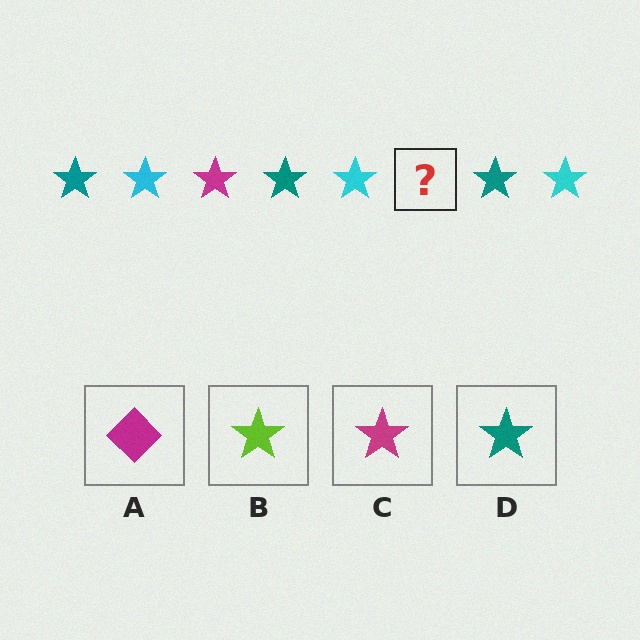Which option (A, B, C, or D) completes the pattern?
C.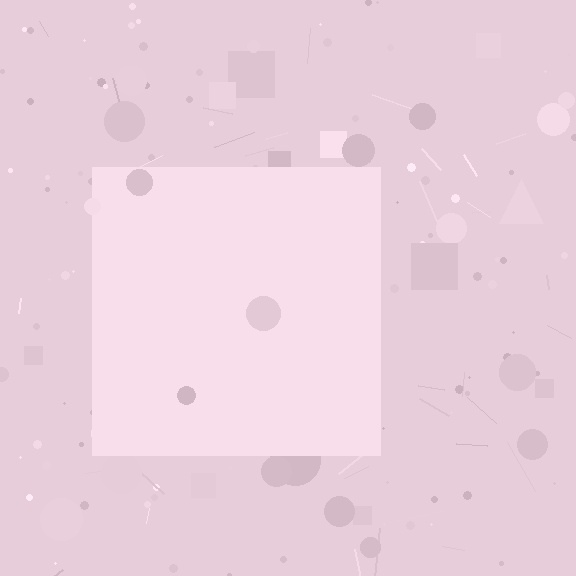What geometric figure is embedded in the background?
A square is embedded in the background.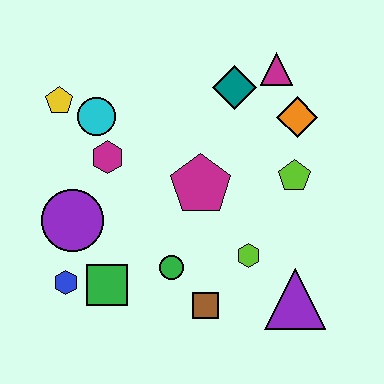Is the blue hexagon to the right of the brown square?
No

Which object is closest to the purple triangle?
The lime hexagon is closest to the purple triangle.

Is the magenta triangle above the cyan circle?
Yes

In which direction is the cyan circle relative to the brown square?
The cyan circle is above the brown square.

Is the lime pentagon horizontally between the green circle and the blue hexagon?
No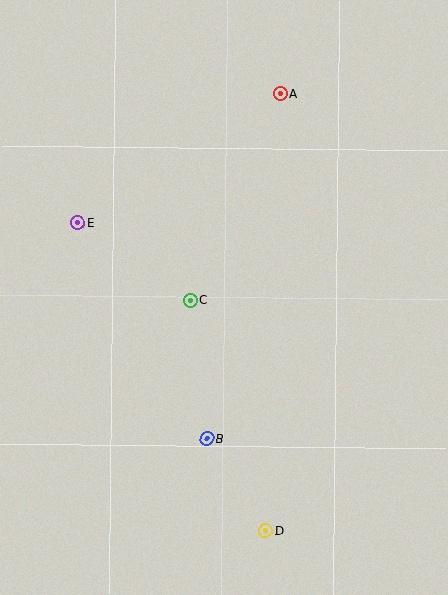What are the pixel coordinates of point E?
Point E is at (78, 223).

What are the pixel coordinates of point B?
Point B is at (207, 439).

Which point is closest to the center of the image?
Point C at (190, 300) is closest to the center.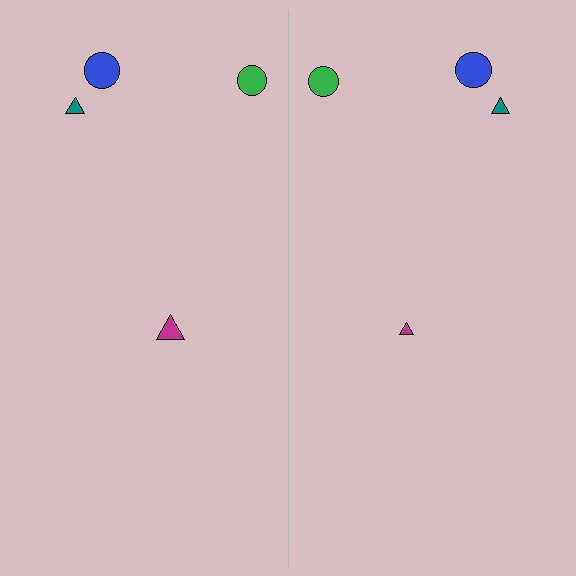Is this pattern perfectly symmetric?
No, the pattern is not perfectly symmetric. The magenta triangle on the right side has a different size than its mirror counterpart.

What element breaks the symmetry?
The magenta triangle on the right side has a different size than its mirror counterpart.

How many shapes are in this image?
There are 8 shapes in this image.